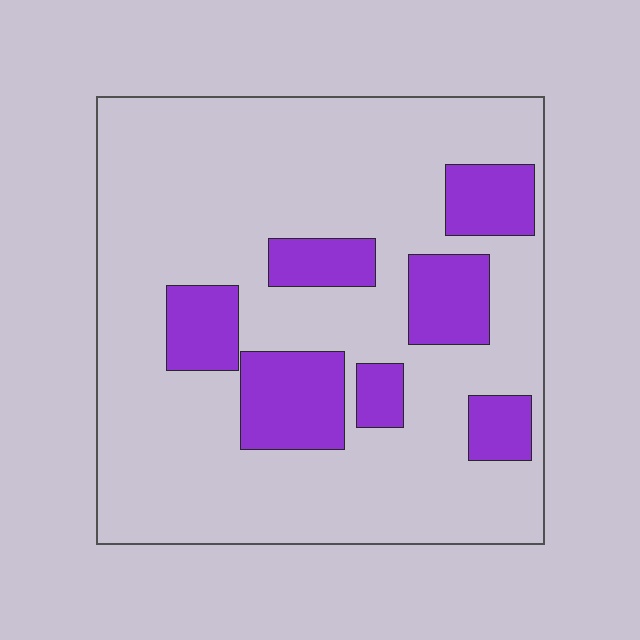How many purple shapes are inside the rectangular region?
7.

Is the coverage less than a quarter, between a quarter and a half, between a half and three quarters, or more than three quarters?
Less than a quarter.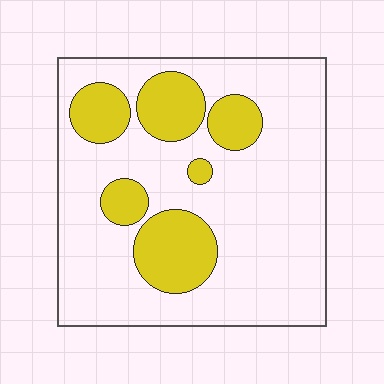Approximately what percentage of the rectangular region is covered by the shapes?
Approximately 25%.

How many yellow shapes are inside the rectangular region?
6.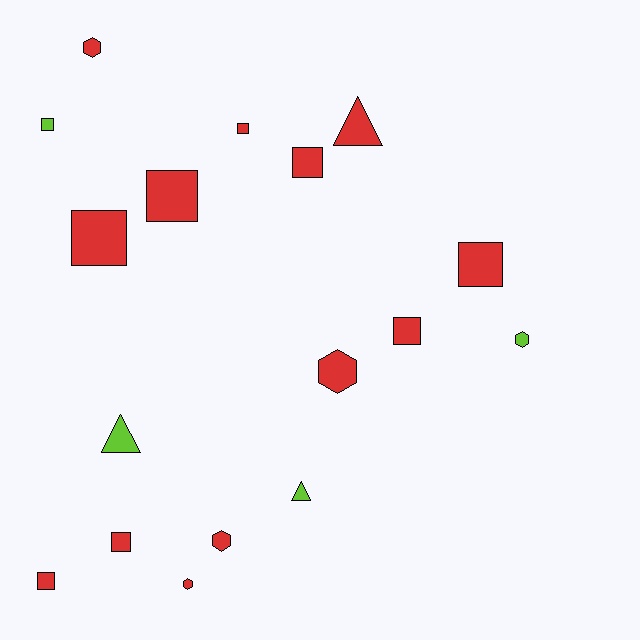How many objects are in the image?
There are 17 objects.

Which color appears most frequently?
Red, with 13 objects.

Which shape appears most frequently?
Square, with 9 objects.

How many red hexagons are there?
There are 4 red hexagons.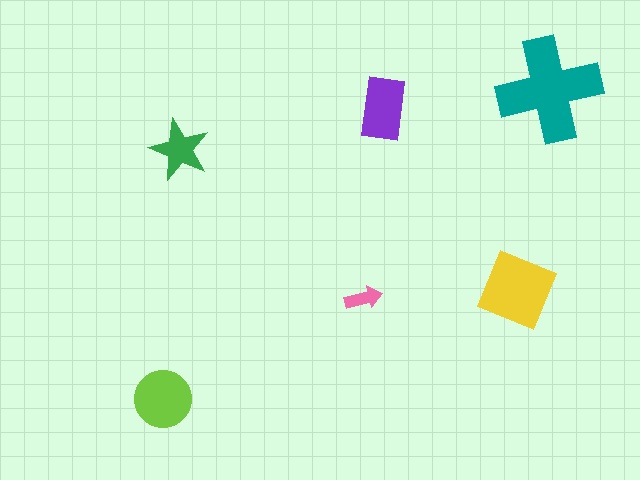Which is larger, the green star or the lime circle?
The lime circle.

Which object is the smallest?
The pink arrow.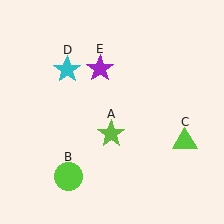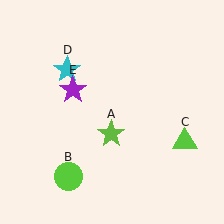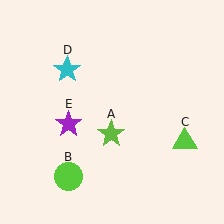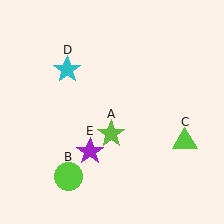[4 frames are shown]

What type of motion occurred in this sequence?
The purple star (object E) rotated counterclockwise around the center of the scene.